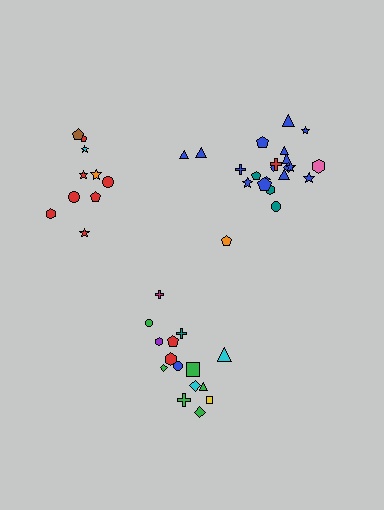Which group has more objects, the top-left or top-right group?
The top-right group.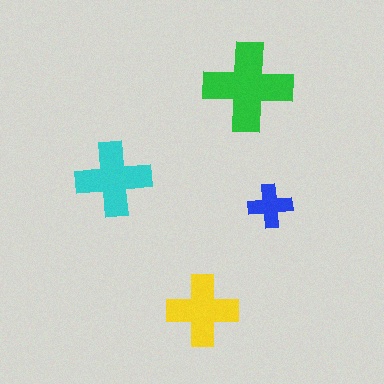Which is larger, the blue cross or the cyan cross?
The cyan one.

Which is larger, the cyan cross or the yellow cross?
The cyan one.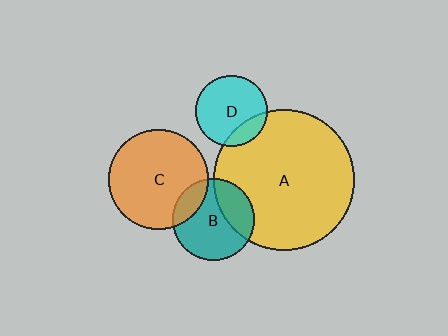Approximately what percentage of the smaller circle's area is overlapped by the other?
Approximately 20%.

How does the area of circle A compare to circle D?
Approximately 3.9 times.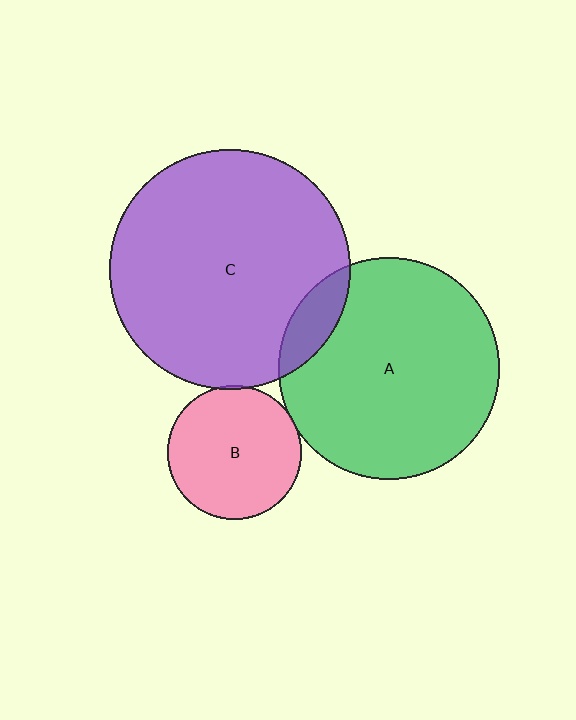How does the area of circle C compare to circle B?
Approximately 3.2 times.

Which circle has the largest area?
Circle C (purple).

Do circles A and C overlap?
Yes.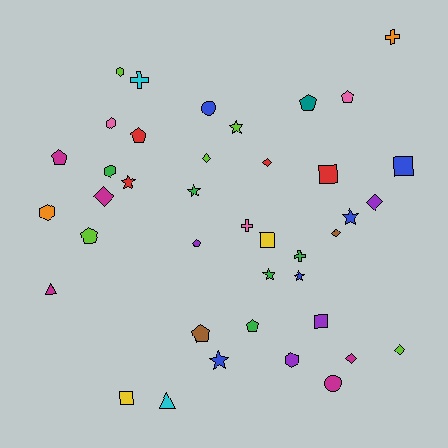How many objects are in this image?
There are 40 objects.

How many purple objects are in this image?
There are 4 purple objects.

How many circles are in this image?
There are 2 circles.